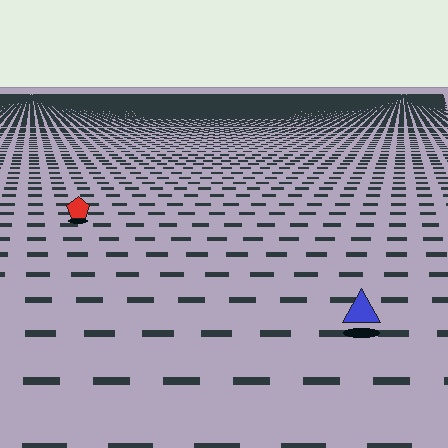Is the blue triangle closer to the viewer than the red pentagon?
Yes. The blue triangle is closer — you can tell from the texture gradient: the ground texture is coarser near it.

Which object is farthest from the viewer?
The red pentagon is farthest from the viewer. It appears smaller and the ground texture around it is denser.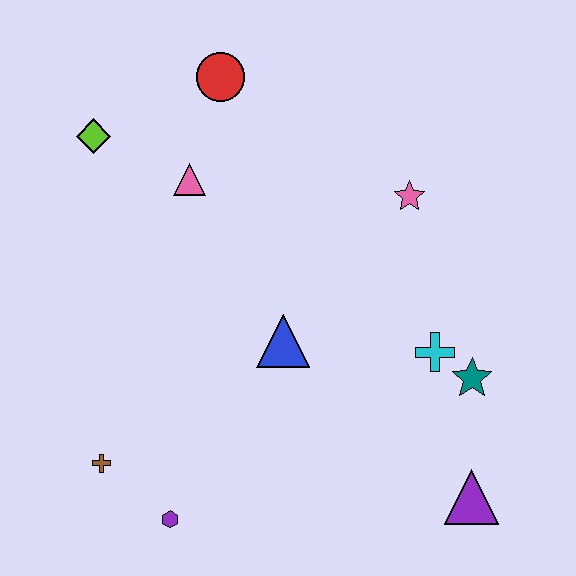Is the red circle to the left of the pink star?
Yes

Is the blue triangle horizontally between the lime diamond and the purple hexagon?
No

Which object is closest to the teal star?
The cyan cross is closest to the teal star.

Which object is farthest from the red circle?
The purple triangle is farthest from the red circle.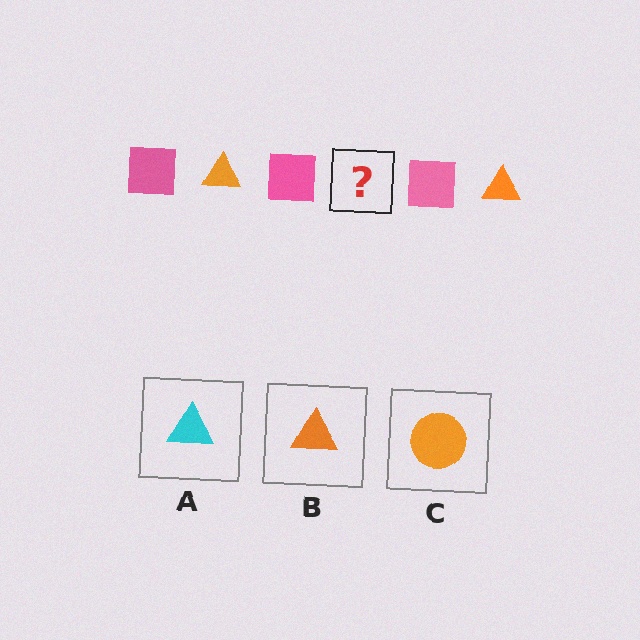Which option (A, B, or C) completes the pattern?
B.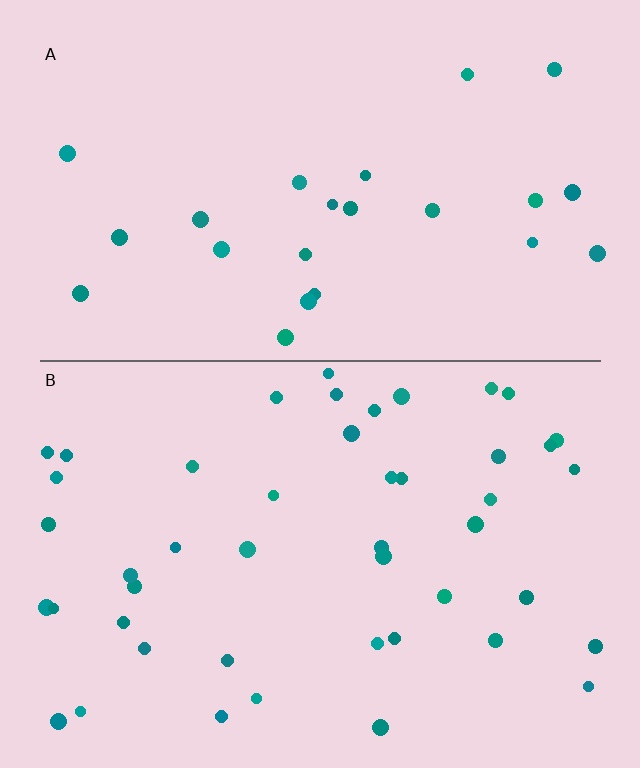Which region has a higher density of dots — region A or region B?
B (the bottom).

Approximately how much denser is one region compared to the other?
Approximately 2.0× — region B over region A.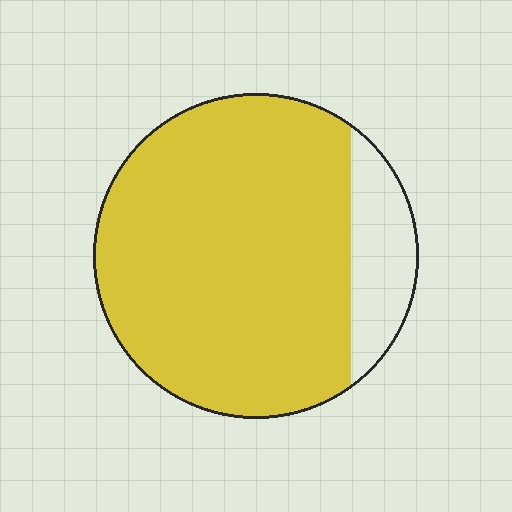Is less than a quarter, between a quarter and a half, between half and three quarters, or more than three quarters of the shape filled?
More than three quarters.